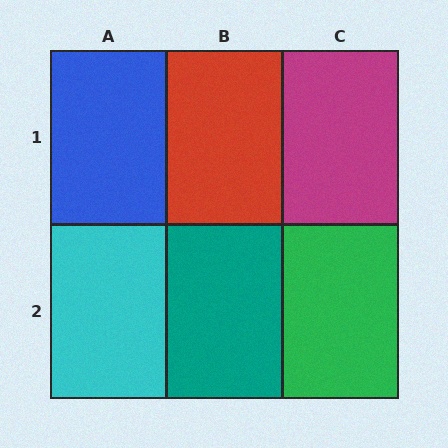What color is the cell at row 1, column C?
Magenta.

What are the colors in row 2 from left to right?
Cyan, teal, green.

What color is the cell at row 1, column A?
Blue.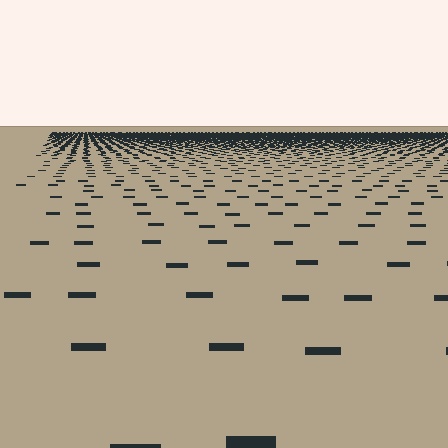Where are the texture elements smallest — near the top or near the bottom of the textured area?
Near the top.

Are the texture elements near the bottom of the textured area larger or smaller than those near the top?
Larger. Near the bottom, elements are closer to the viewer and appear at a bigger on-screen size.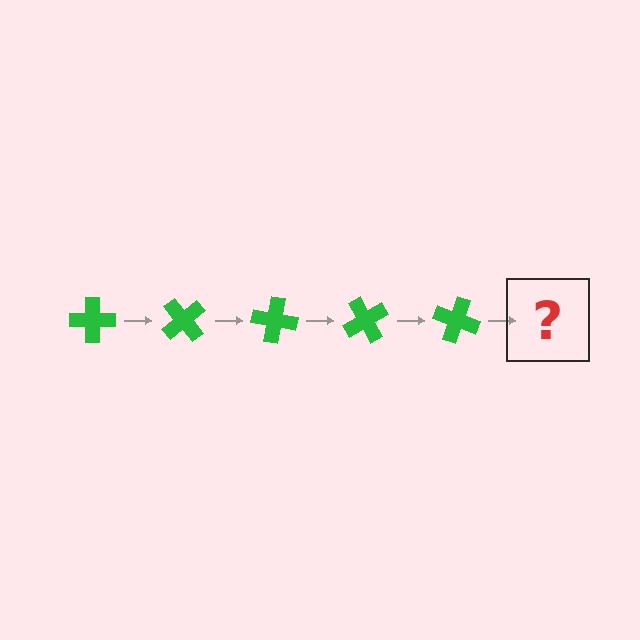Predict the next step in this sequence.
The next step is a green cross rotated 250 degrees.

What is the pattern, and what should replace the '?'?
The pattern is that the cross rotates 50 degrees each step. The '?' should be a green cross rotated 250 degrees.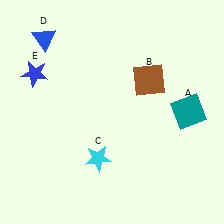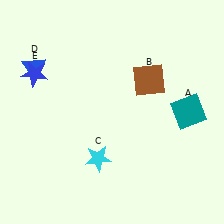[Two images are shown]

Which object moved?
The blue triangle (D) moved down.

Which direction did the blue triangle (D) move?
The blue triangle (D) moved down.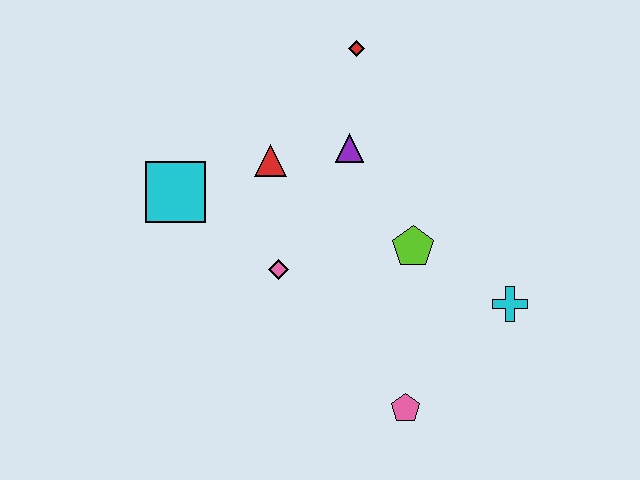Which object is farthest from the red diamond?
The pink pentagon is farthest from the red diamond.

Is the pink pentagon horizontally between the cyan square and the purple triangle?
No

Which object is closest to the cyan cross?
The lime pentagon is closest to the cyan cross.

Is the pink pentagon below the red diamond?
Yes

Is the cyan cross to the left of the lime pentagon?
No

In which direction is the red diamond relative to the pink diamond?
The red diamond is above the pink diamond.